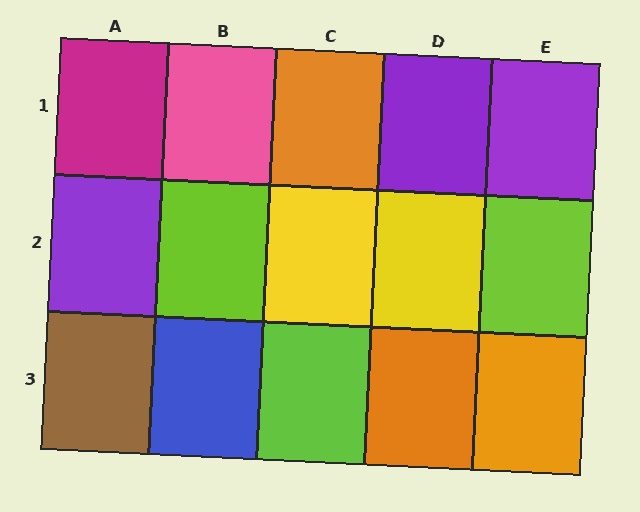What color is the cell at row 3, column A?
Brown.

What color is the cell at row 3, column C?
Lime.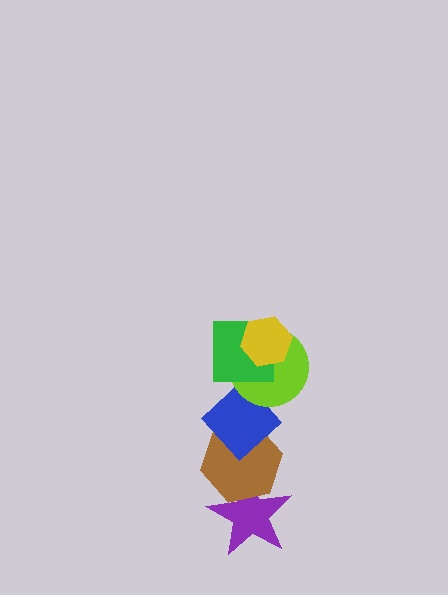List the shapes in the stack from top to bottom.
From top to bottom: the yellow hexagon, the green square, the lime circle, the blue diamond, the brown hexagon, the purple star.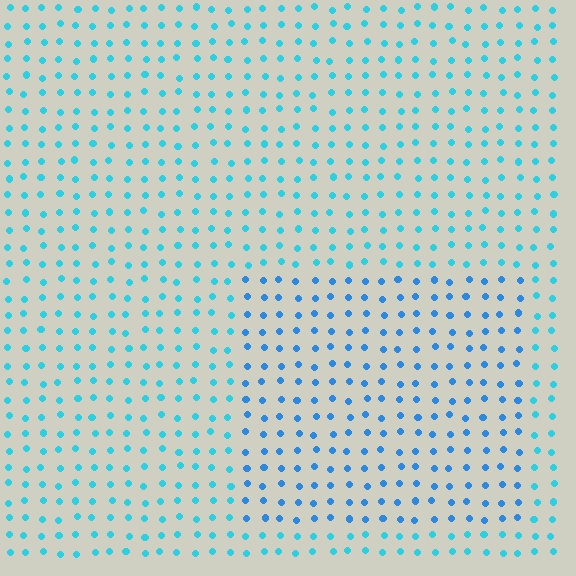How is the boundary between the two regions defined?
The boundary is defined purely by a slight shift in hue (about 24 degrees). Spacing, size, and orientation are identical on both sides.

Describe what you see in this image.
The image is filled with small cyan elements in a uniform arrangement. A rectangle-shaped region is visible where the elements are tinted to a slightly different hue, forming a subtle color boundary.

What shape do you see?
I see a rectangle.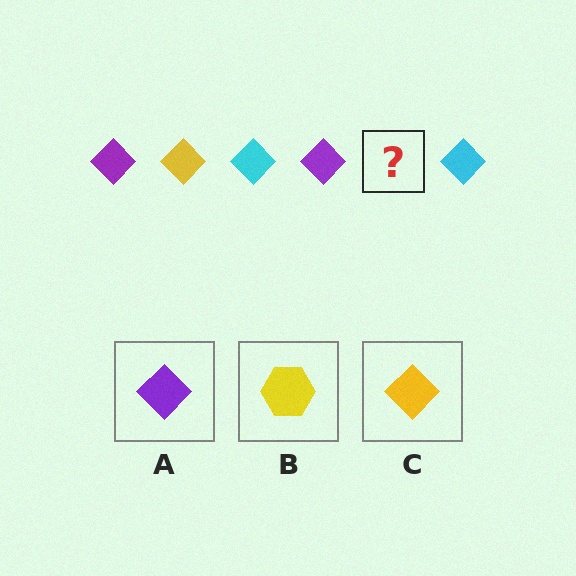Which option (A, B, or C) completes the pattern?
C.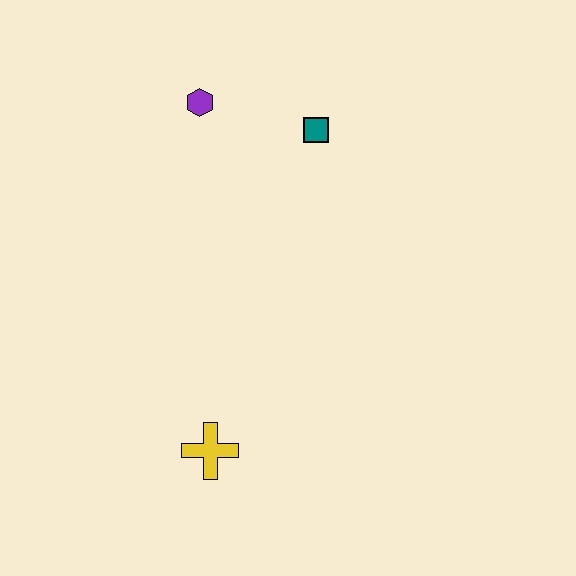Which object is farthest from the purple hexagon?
The yellow cross is farthest from the purple hexagon.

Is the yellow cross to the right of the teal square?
No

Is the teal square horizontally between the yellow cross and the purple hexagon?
No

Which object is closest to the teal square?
The purple hexagon is closest to the teal square.